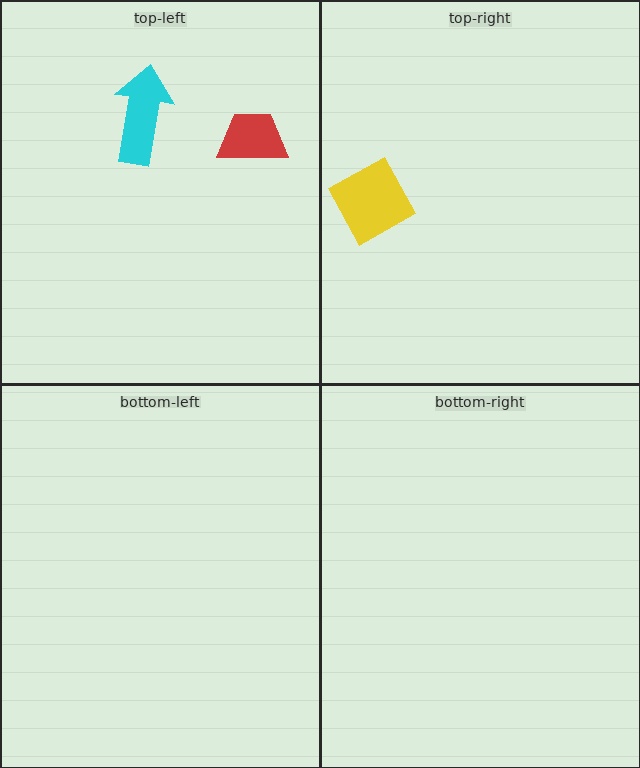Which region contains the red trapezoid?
The top-left region.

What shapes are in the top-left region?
The red trapezoid, the cyan arrow.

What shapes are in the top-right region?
The yellow square.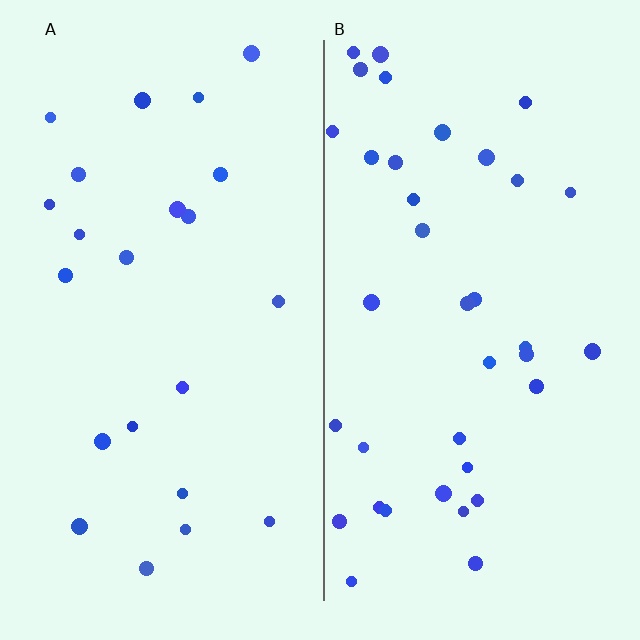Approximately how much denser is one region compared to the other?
Approximately 1.7× — region B over region A.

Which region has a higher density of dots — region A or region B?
B (the right).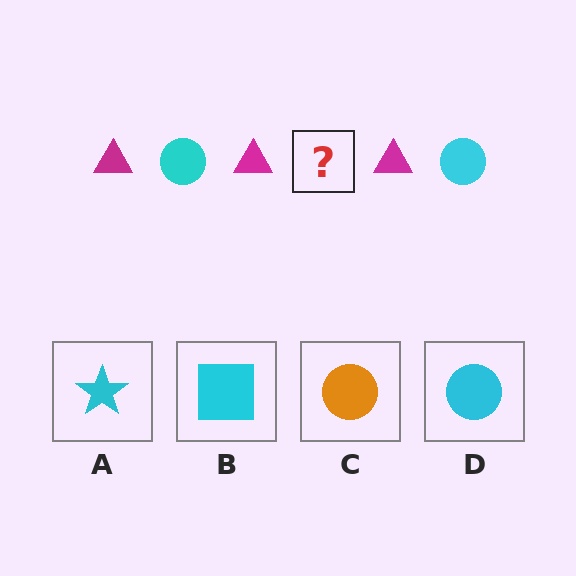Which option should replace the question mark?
Option D.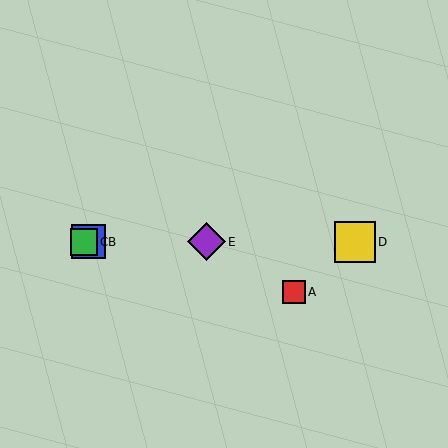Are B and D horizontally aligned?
Yes, both are at y≈242.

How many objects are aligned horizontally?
4 objects (B, C, D, E) are aligned horizontally.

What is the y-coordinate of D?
Object D is at y≈242.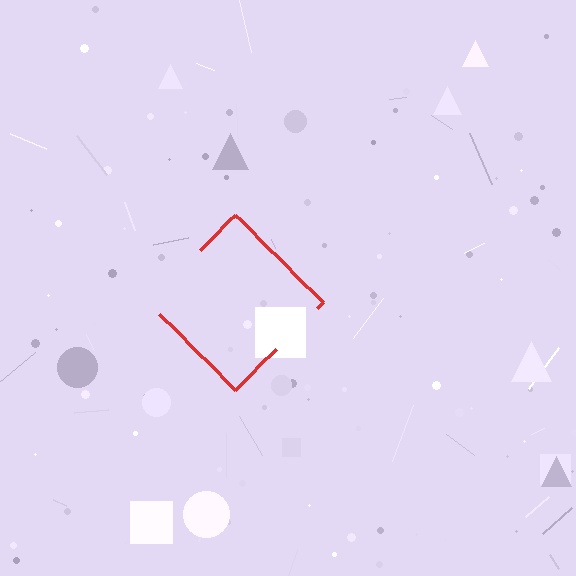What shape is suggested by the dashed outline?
The dashed outline suggests a diamond.